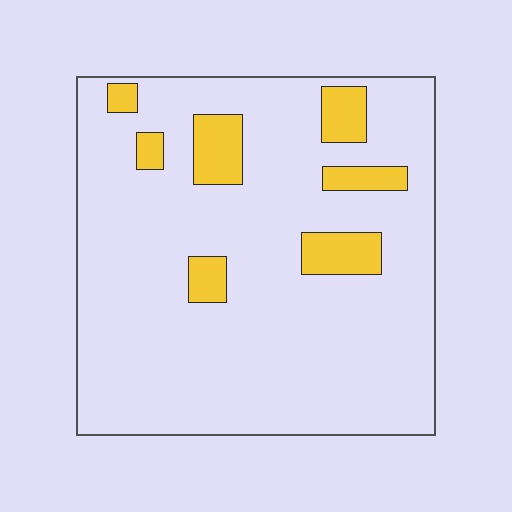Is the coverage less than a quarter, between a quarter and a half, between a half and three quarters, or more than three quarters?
Less than a quarter.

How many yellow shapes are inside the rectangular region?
7.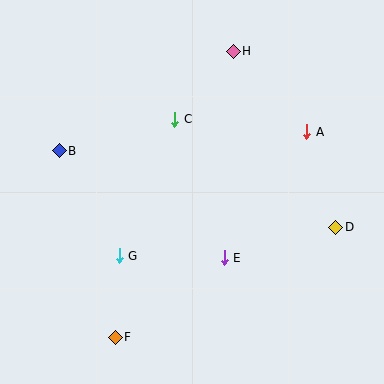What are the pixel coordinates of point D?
Point D is at (336, 227).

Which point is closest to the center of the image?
Point E at (224, 258) is closest to the center.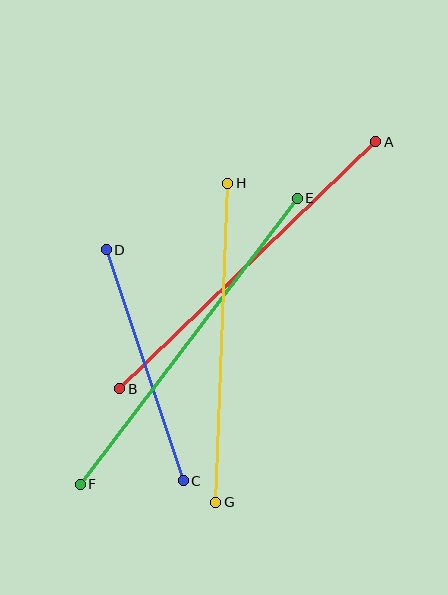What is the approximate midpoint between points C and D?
The midpoint is at approximately (145, 365) pixels.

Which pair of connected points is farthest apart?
Points E and F are farthest apart.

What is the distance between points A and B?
The distance is approximately 356 pixels.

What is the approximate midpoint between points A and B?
The midpoint is at approximately (248, 265) pixels.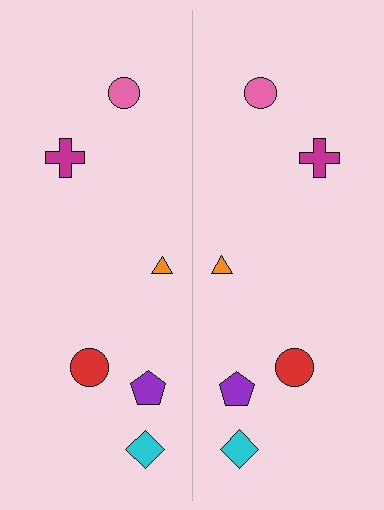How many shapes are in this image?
There are 12 shapes in this image.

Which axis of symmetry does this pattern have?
The pattern has a vertical axis of symmetry running through the center of the image.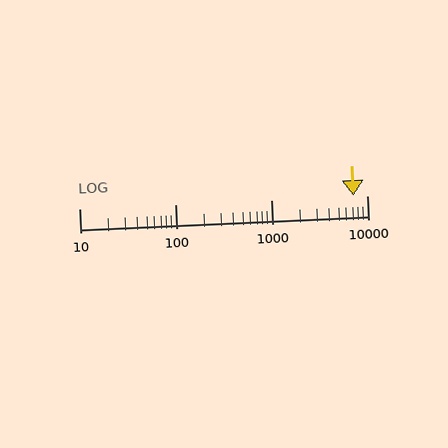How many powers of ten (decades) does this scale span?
The scale spans 3 decades, from 10 to 10000.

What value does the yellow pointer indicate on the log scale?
The pointer indicates approximately 7200.